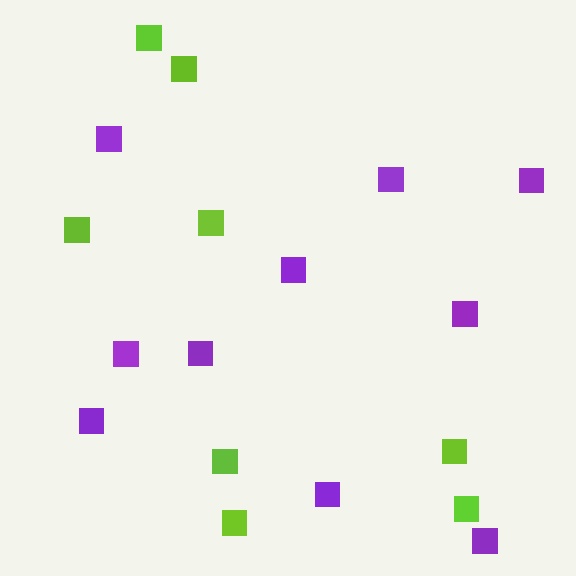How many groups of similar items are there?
There are 2 groups: one group of lime squares (8) and one group of purple squares (10).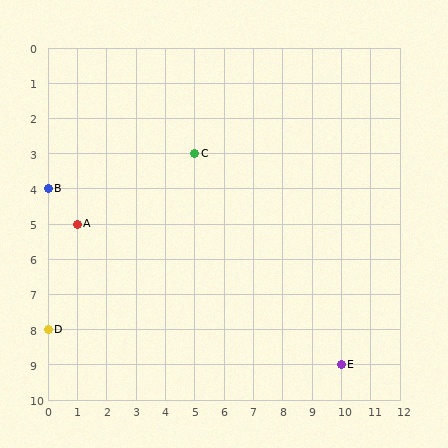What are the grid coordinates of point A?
Point A is at grid coordinates (1, 5).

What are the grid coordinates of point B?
Point B is at grid coordinates (0, 4).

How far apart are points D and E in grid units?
Points D and E are 10 columns and 1 row apart (about 10.0 grid units diagonally).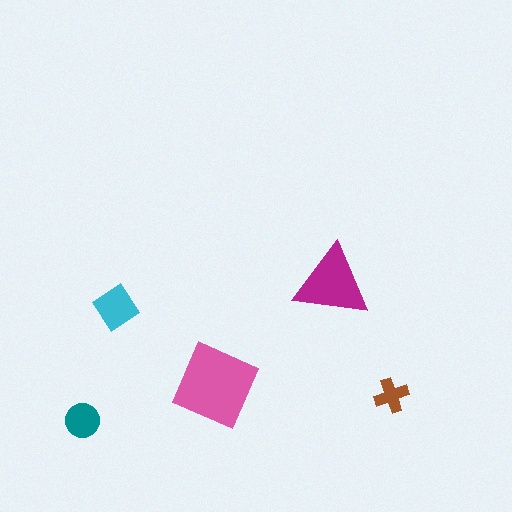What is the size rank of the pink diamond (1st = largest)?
1st.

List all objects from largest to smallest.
The pink diamond, the magenta triangle, the cyan diamond, the teal circle, the brown cross.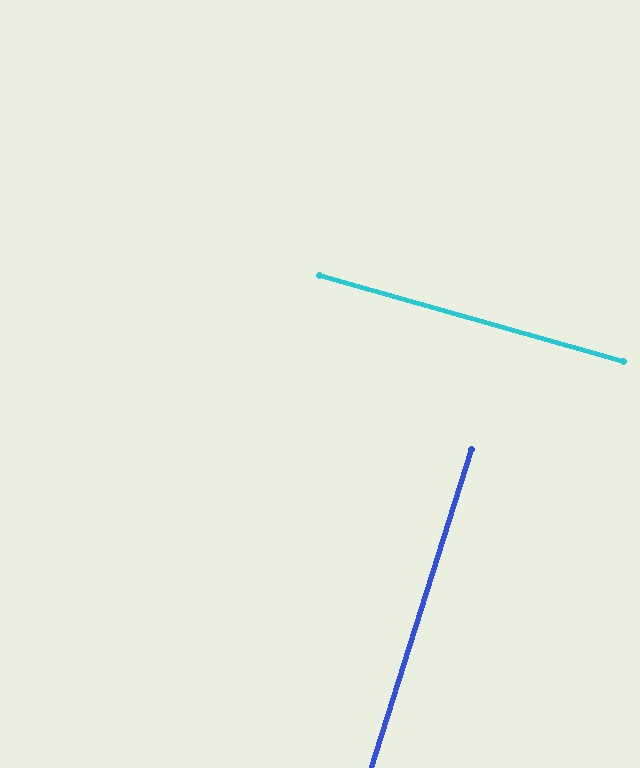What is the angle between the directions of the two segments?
Approximately 88 degrees.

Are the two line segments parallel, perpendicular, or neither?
Perpendicular — they meet at approximately 88°.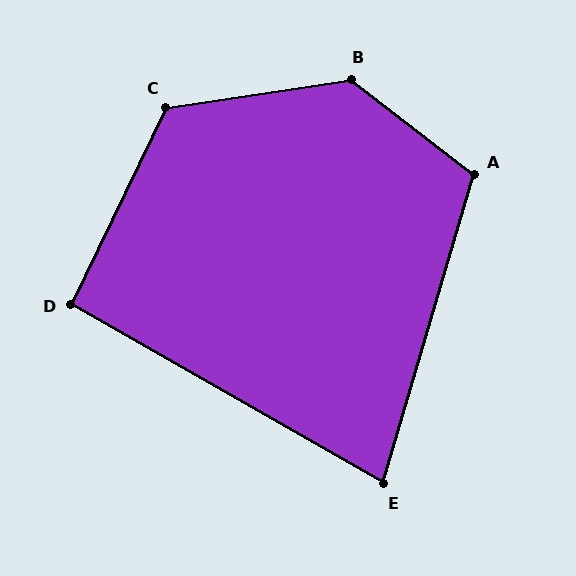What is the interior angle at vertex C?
Approximately 124 degrees (obtuse).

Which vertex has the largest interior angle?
B, at approximately 134 degrees.